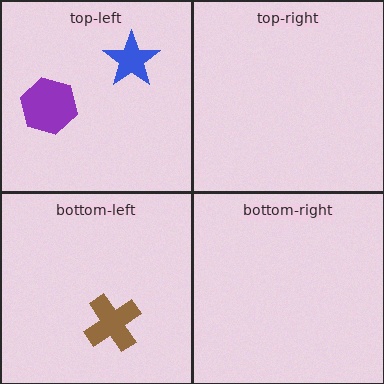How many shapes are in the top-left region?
2.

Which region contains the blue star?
The top-left region.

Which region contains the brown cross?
The bottom-left region.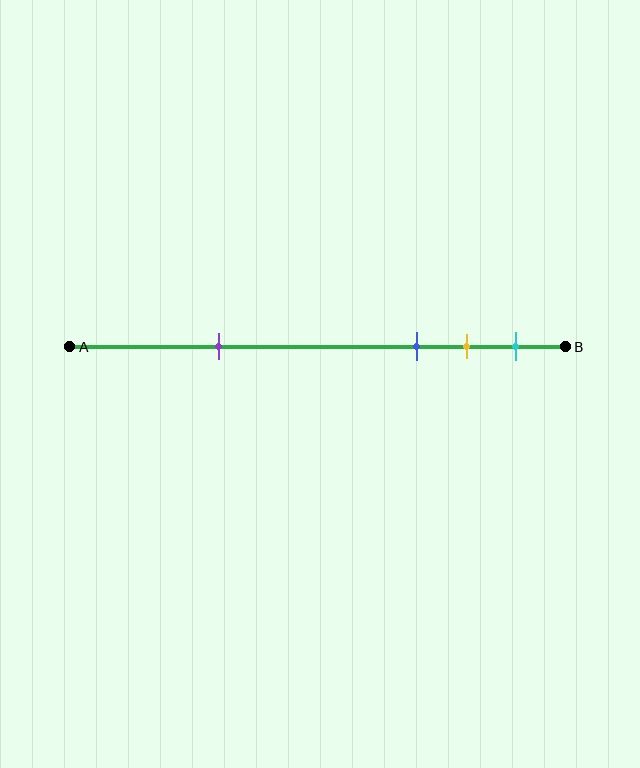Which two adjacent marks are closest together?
The yellow and cyan marks are the closest adjacent pair.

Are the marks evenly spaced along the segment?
No, the marks are not evenly spaced.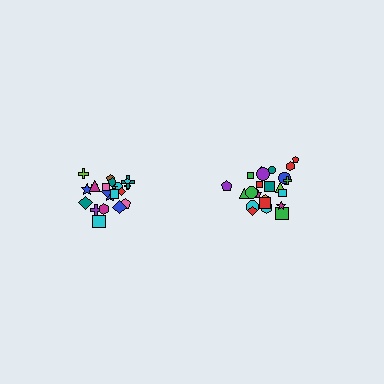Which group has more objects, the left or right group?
The right group.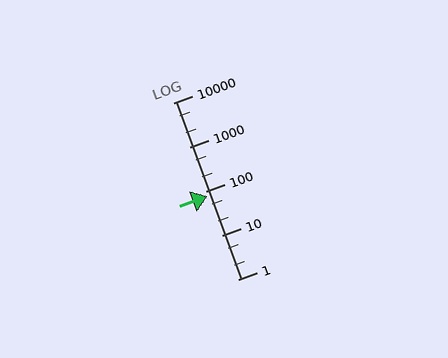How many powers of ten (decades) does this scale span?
The scale spans 4 decades, from 1 to 10000.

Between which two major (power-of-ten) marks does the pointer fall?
The pointer is between 10 and 100.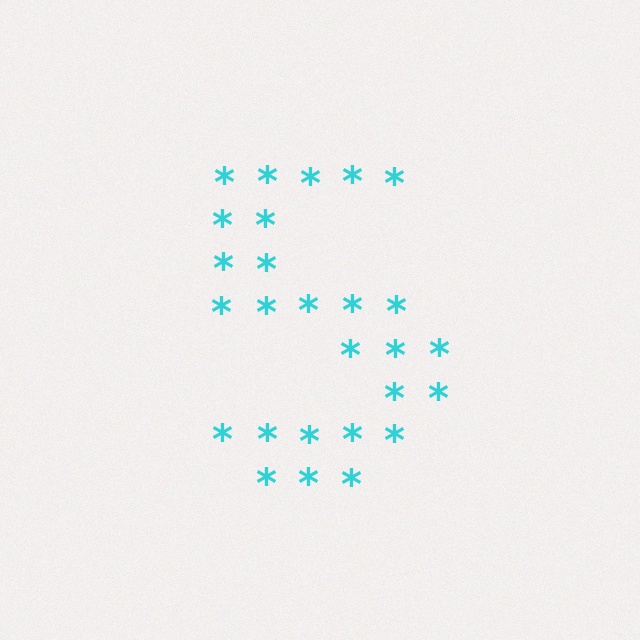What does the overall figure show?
The overall figure shows the letter S.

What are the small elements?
The small elements are asterisks.